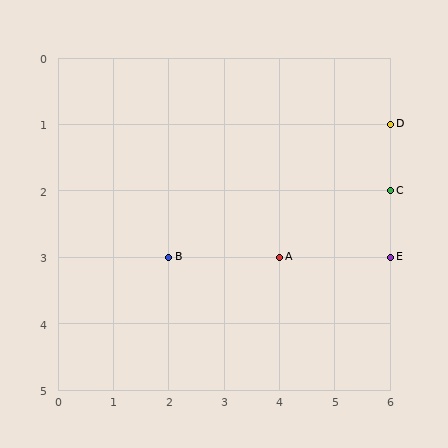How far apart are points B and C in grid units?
Points B and C are 4 columns and 1 row apart (about 4.1 grid units diagonally).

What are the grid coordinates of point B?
Point B is at grid coordinates (2, 3).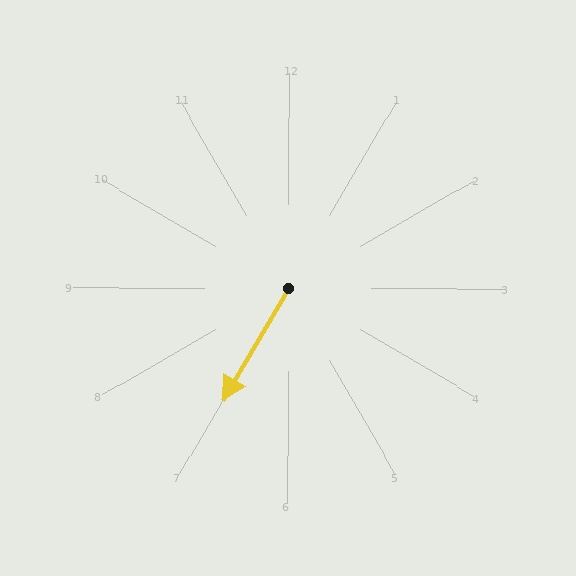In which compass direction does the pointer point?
Southwest.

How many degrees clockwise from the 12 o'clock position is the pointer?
Approximately 210 degrees.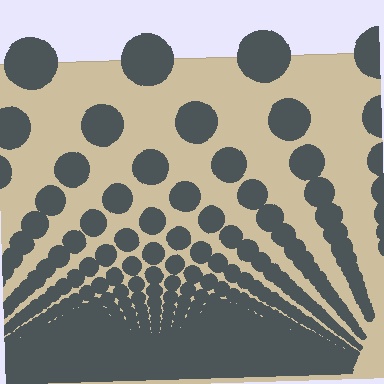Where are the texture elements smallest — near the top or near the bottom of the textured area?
Near the bottom.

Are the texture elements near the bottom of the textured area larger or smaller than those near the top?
Smaller. The gradient is inverted — elements near the bottom are smaller and denser.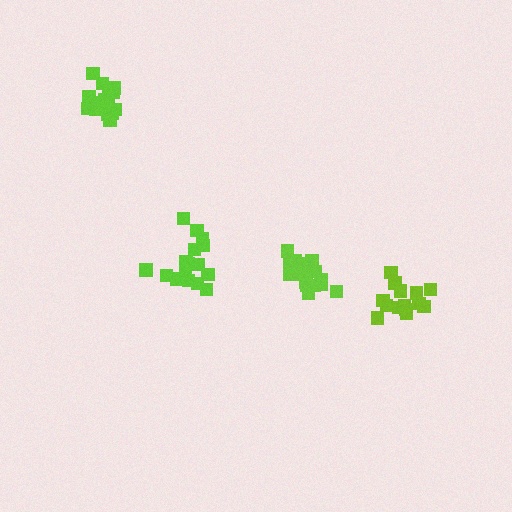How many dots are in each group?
Group 1: 14 dots, Group 2: 16 dots, Group 3: 14 dots, Group 4: 17 dots (61 total).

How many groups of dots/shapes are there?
There are 4 groups.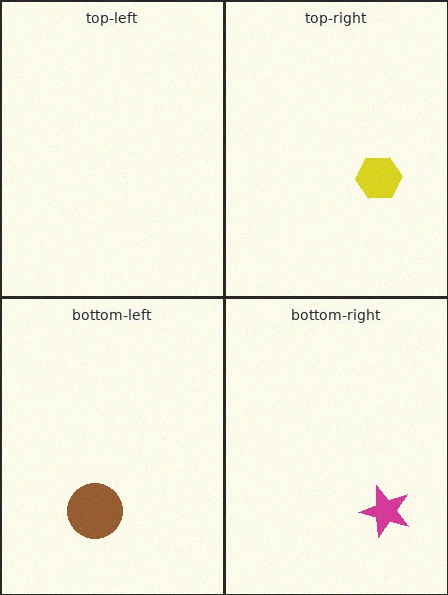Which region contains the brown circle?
The bottom-left region.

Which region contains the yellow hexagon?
The top-right region.